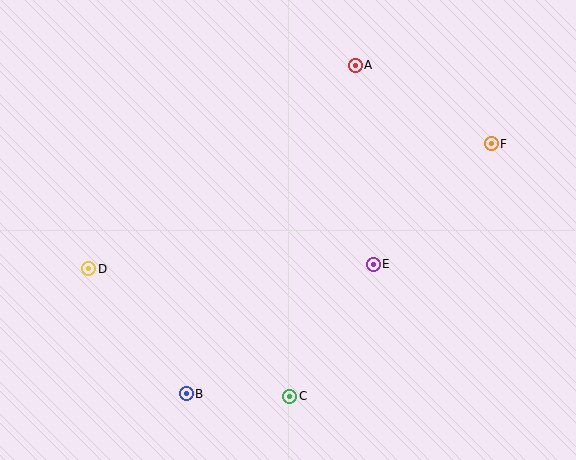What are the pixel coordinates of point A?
Point A is at (355, 65).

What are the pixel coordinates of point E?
Point E is at (373, 264).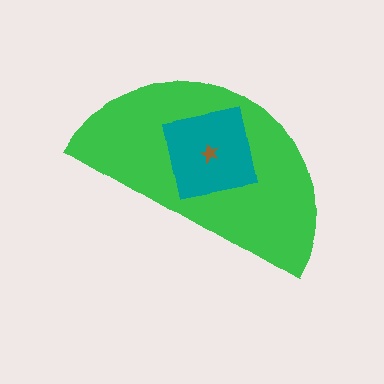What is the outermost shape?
The green semicircle.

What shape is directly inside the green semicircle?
The teal square.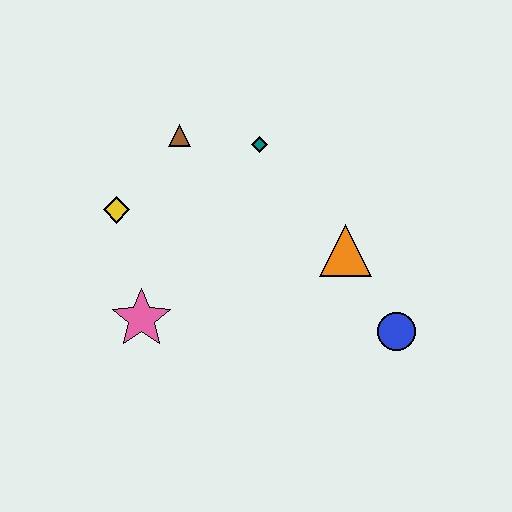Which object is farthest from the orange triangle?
The yellow diamond is farthest from the orange triangle.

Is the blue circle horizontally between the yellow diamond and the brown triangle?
No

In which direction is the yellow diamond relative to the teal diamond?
The yellow diamond is to the left of the teal diamond.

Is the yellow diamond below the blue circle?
No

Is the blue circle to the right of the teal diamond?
Yes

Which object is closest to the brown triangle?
The teal diamond is closest to the brown triangle.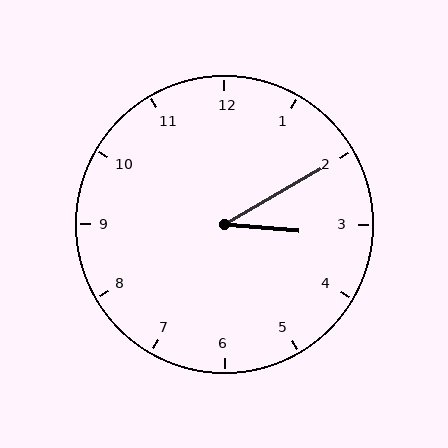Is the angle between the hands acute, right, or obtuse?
It is acute.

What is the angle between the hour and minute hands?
Approximately 35 degrees.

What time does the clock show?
3:10.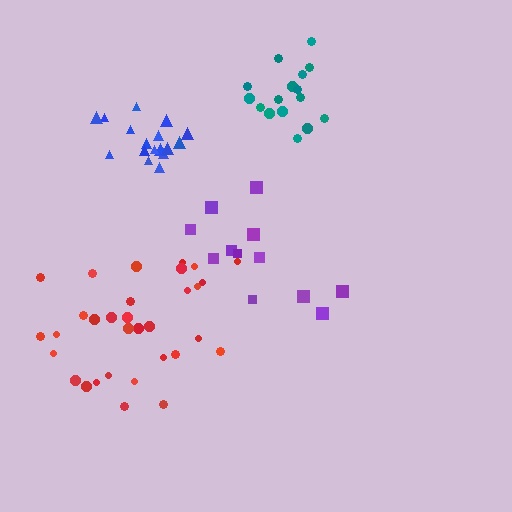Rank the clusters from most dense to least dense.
blue, teal, red, purple.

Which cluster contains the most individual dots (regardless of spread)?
Red (32).